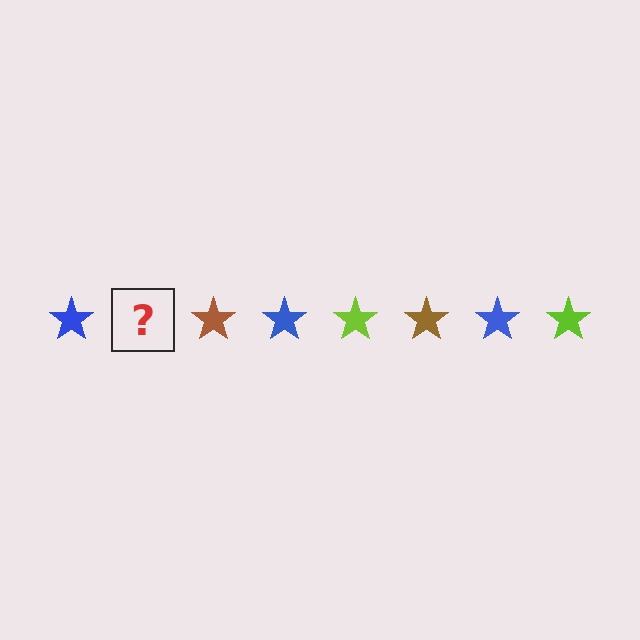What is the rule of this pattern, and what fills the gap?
The rule is that the pattern cycles through blue, lime, brown stars. The gap should be filled with a lime star.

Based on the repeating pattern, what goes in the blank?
The blank should be a lime star.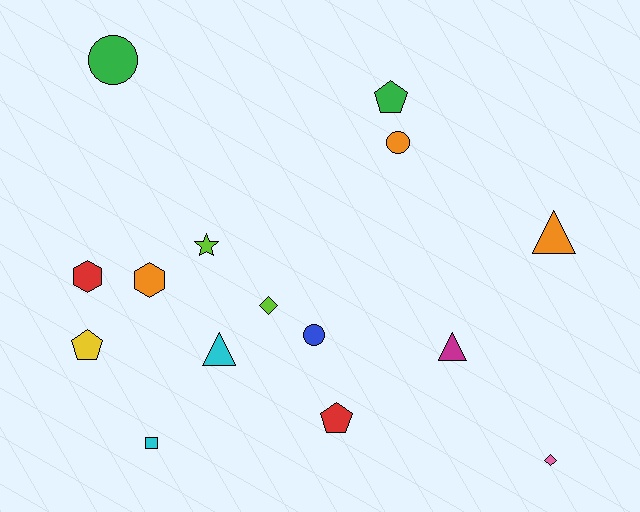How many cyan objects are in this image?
There are 2 cyan objects.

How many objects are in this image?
There are 15 objects.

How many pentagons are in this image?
There are 3 pentagons.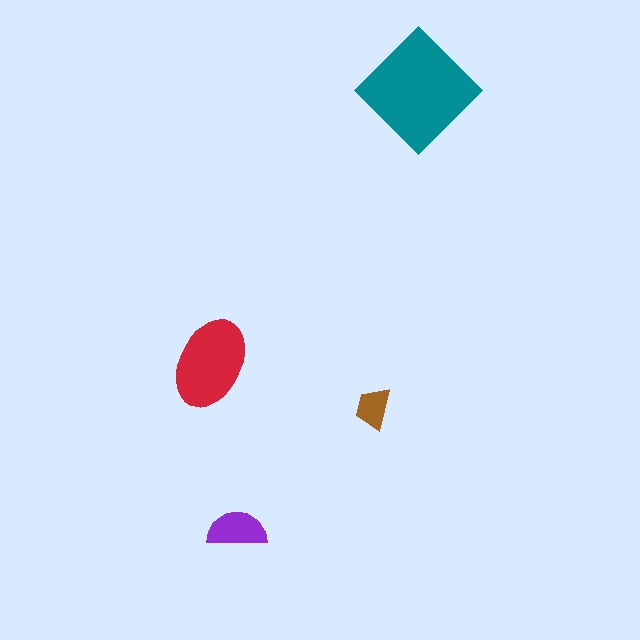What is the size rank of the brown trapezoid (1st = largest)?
4th.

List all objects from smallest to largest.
The brown trapezoid, the purple semicircle, the red ellipse, the teal diamond.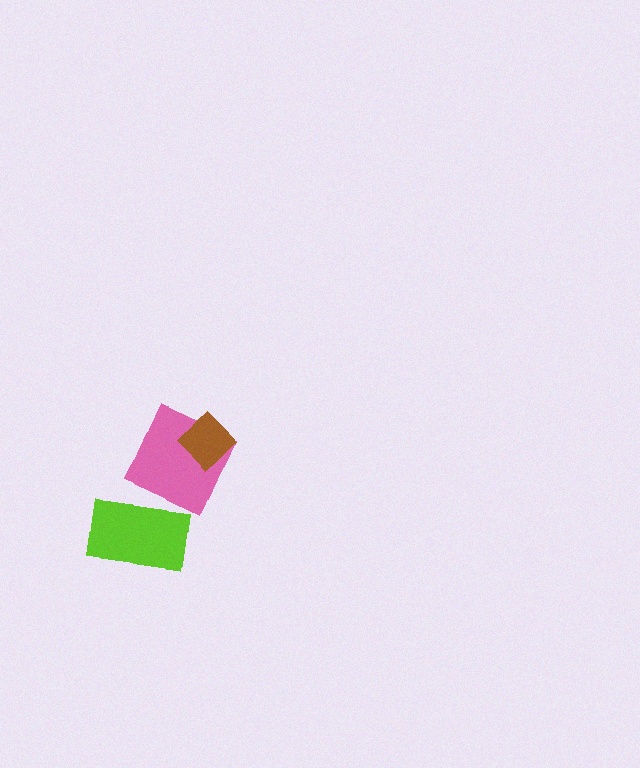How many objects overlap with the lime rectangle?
0 objects overlap with the lime rectangle.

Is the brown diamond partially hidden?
No, no other shape covers it.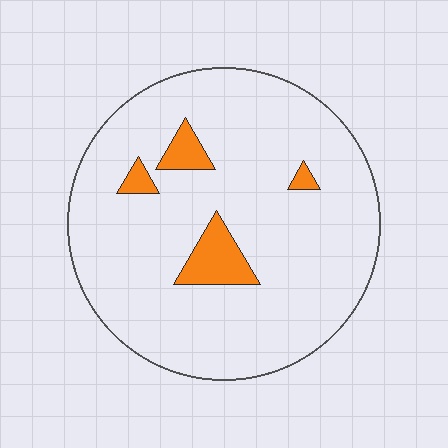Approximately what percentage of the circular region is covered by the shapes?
Approximately 10%.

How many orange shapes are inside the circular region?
4.